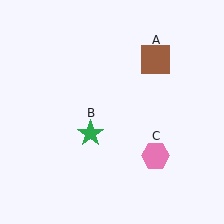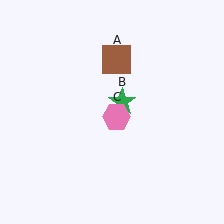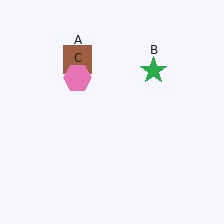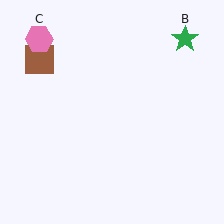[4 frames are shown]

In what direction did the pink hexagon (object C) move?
The pink hexagon (object C) moved up and to the left.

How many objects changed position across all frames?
3 objects changed position: brown square (object A), green star (object B), pink hexagon (object C).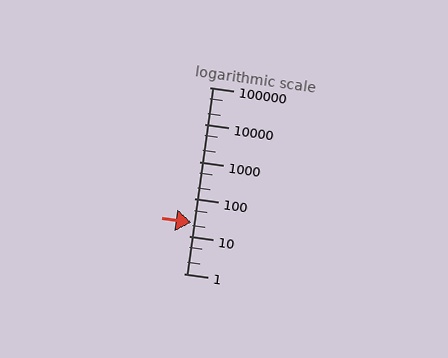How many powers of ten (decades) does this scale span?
The scale spans 5 decades, from 1 to 100000.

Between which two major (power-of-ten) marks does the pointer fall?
The pointer is between 10 and 100.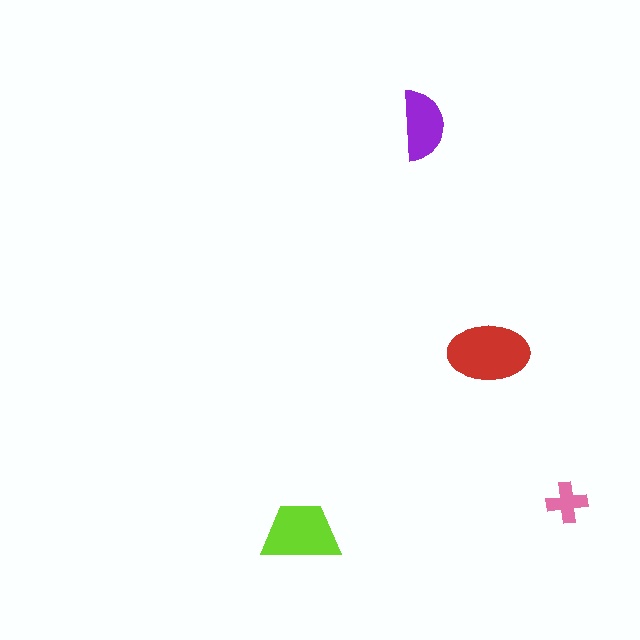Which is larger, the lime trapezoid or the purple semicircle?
The lime trapezoid.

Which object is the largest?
The red ellipse.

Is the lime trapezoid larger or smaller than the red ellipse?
Smaller.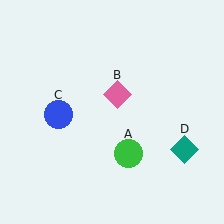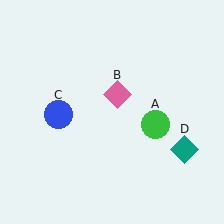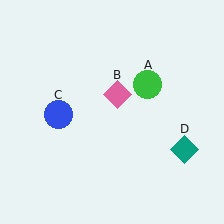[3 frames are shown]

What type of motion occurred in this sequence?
The green circle (object A) rotated counterclockwise around the center of the scene.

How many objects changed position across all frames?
1 object changed position: green circle (object A).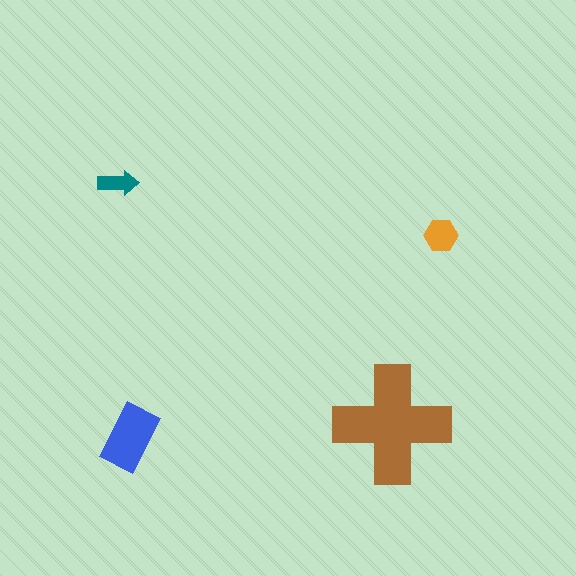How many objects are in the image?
There are 4 objects in the image.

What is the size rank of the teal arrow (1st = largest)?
4th.